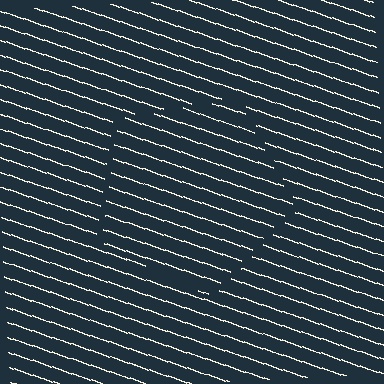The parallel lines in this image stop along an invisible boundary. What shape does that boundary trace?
An illusory pentagon. The interior of the shape contains the same grating, shifted by half a period — the contour is defined by the phase discontinuity where line-ends from the inner and outer gratings abut.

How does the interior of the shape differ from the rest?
The interior of the shape contains the same grating, shifted by half a period — the contour is defined by the phase discontinuity where line-ends from the inner and outer gratings abut.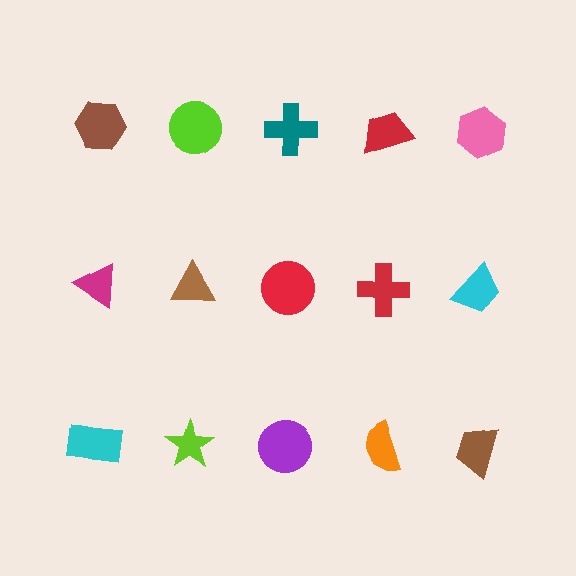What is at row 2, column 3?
A red circle.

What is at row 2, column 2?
A brown triangle.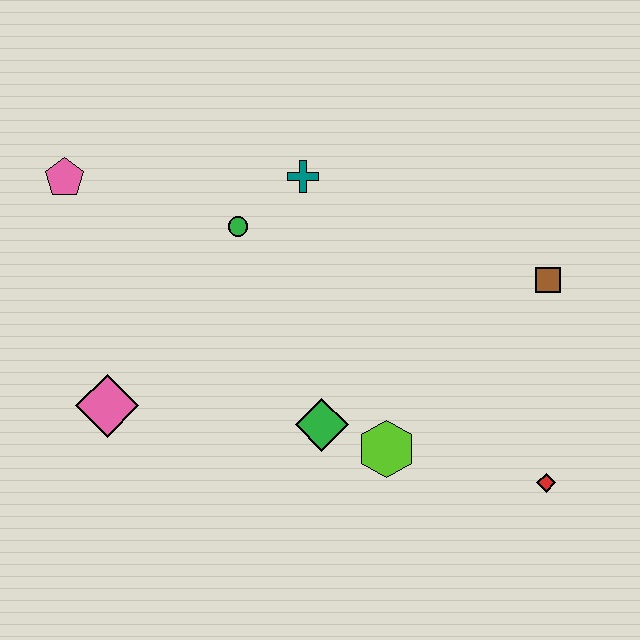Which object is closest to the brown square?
The red diamond is closest to the brown square.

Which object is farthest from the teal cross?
The red diamond is farthest from the teal cross.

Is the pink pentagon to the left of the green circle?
Yes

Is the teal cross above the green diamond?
Yes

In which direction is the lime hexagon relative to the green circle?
The lime hexagon is below the green circle.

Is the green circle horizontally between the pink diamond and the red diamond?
Yes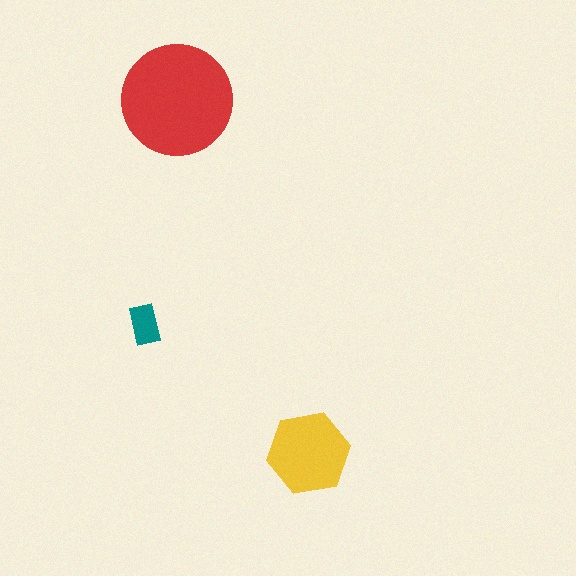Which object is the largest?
The red circle.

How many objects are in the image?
There are 3 objects in the image.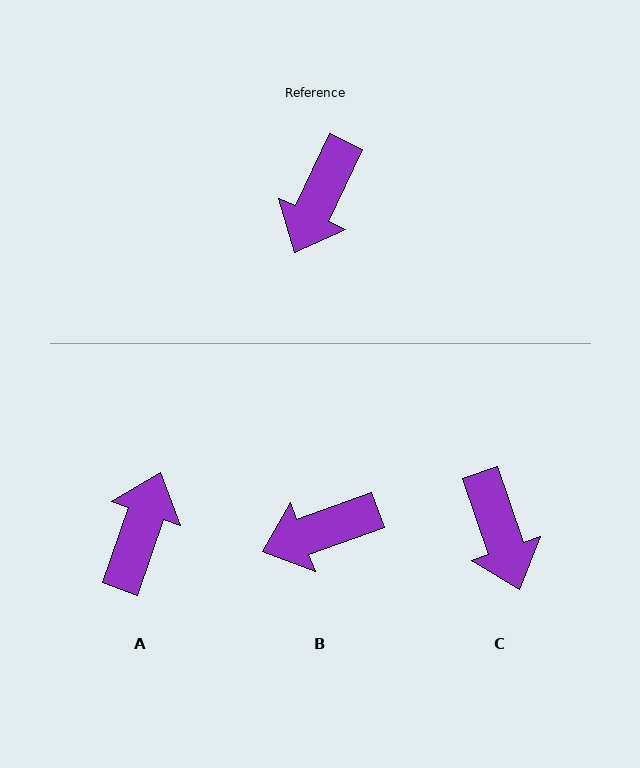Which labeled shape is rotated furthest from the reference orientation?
A, about 174 degrees away.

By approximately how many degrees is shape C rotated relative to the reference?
Approximately 44 degrees counter-clockwise.